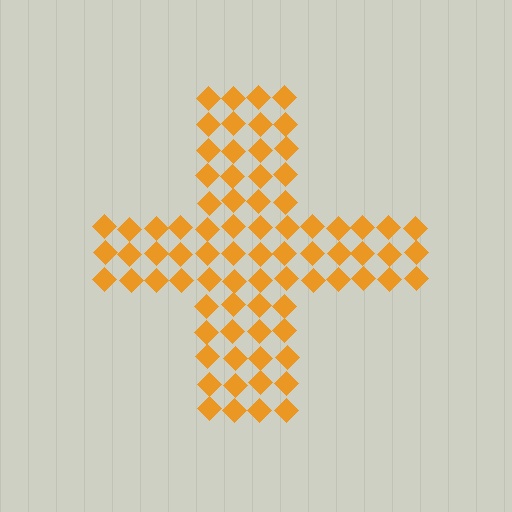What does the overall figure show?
The overall figure shows a cross.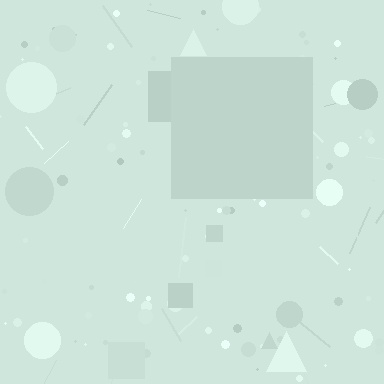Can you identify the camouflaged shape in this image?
The camouflaged shape is a square.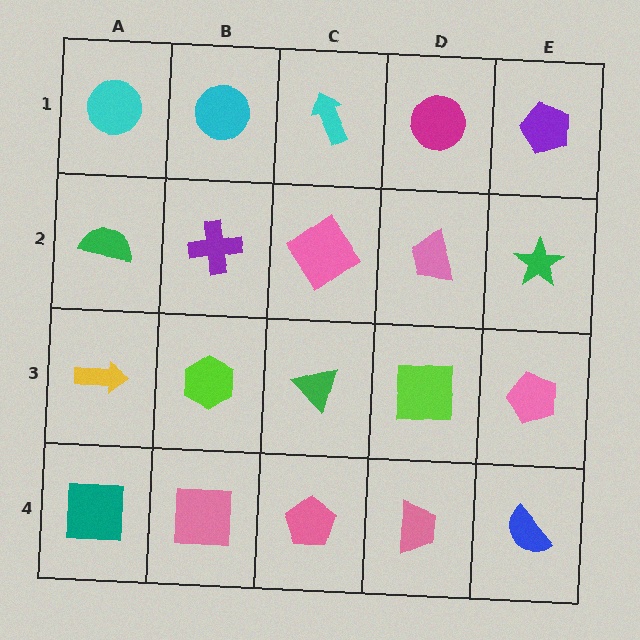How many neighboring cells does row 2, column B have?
4.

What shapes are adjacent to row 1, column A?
A green semicircle (row 2, column A), a cyan circle (row 1, column B).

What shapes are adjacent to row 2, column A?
A cyan circle (row 1, column A), a yellow arrow (row 3, column A), a purple cross (row 2, column B).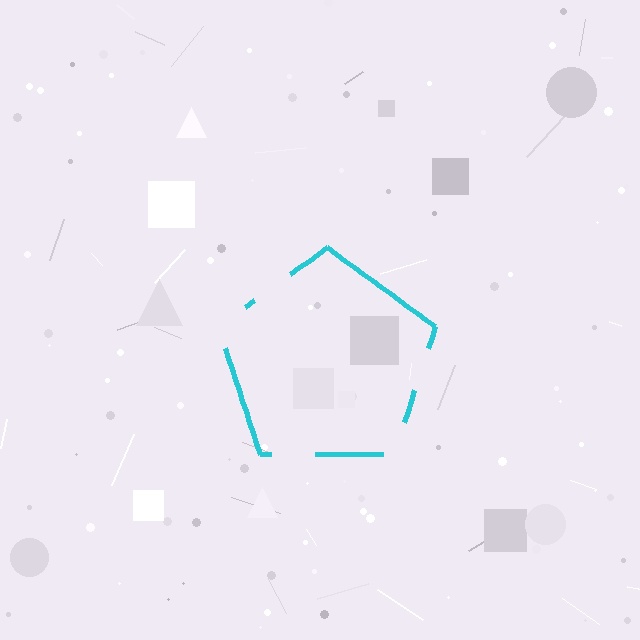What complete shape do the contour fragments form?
The contour fragments form a pentagon.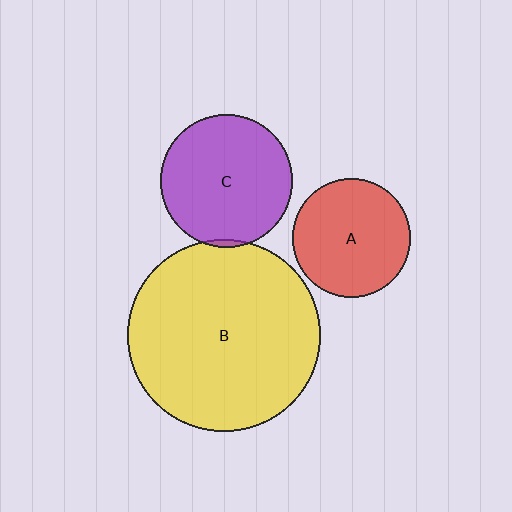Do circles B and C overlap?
Yes.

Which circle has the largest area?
Circle B (yellow).